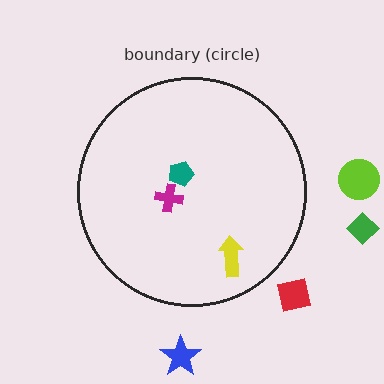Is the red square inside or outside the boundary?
Outside.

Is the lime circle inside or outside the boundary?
Outside.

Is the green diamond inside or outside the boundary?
Outside.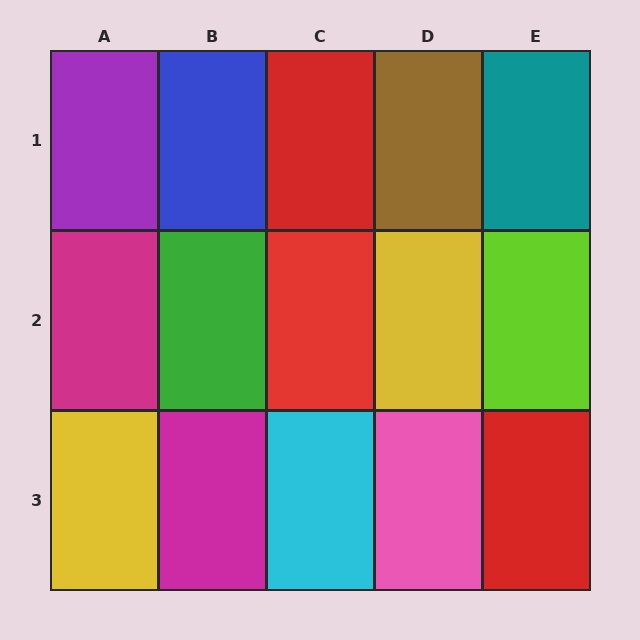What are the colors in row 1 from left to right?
Purple, blue, red, brown, teal.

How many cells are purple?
1 cell is purple.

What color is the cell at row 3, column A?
Yellow.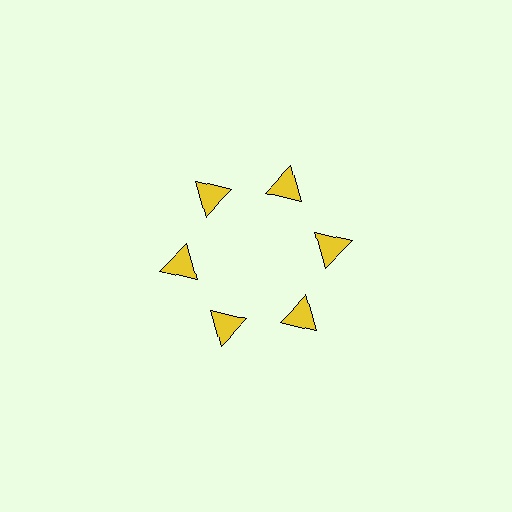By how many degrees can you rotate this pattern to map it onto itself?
The pattern maps onto itself every 60 degrees of rotation.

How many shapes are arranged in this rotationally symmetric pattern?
There are 6 shapes, arranged in 6 groups of 1.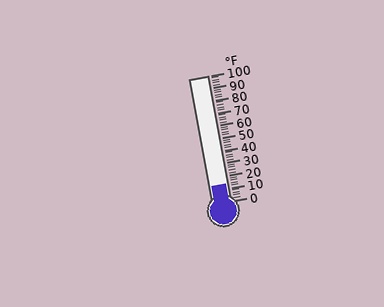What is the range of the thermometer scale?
The thermometer scale ranges from 0°F to 100°F.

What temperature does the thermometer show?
The thermometer shows approximately 14°F.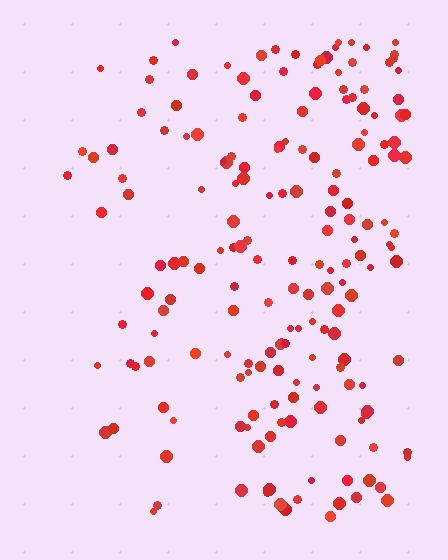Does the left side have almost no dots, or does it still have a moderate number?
Still a moderate number, just noticeably fewer than the right.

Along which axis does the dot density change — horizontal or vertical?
Horizontal.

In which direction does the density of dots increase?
From left to right, with the right side densest.